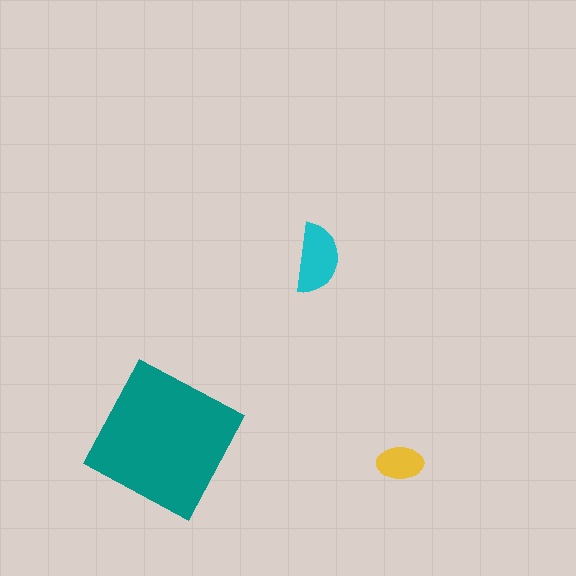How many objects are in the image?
There are 3 objects in the image.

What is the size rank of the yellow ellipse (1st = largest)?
3rd.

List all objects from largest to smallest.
The teal square, the cyan semicircle, the yellow ellipse.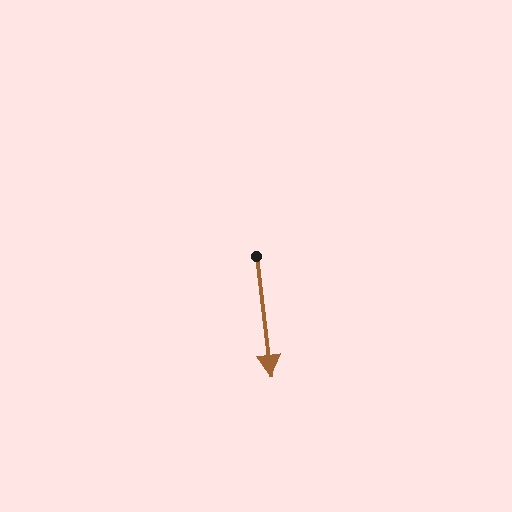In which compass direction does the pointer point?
South.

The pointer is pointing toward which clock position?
Roughly 6 o'clock.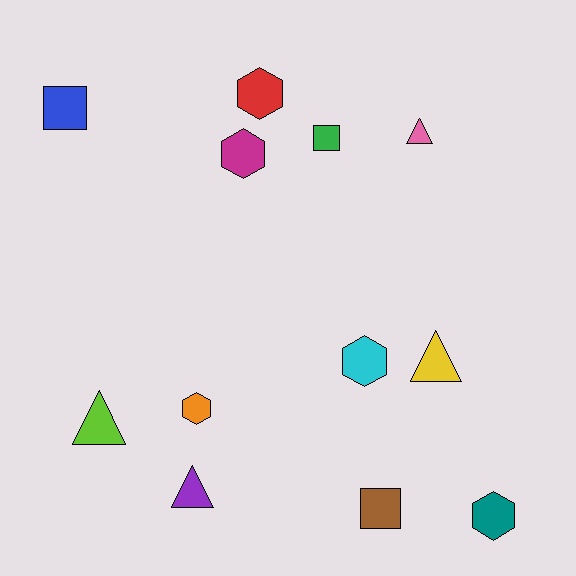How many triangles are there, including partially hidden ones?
There are 4 triangles.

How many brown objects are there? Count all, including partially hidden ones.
There is 1 brown object.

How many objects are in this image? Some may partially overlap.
There are 12 objects.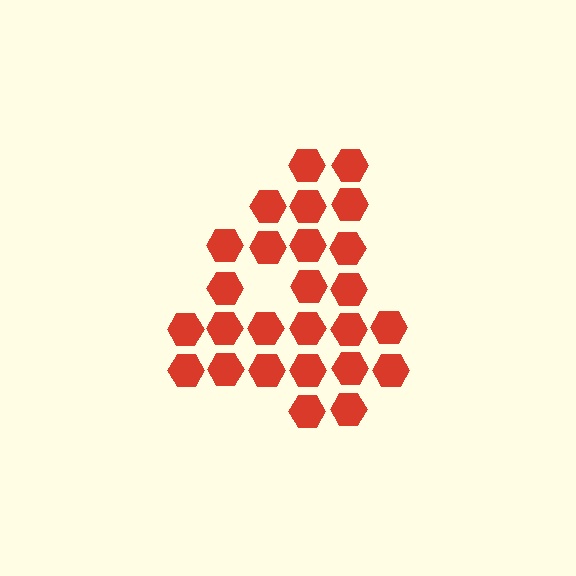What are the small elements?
The small elements are hexagons.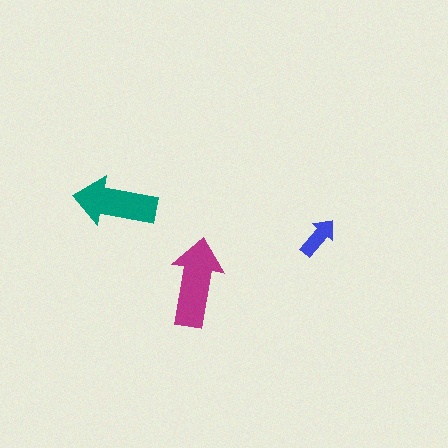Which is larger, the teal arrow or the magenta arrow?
The magenta one.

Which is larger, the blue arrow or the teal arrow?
The teal one.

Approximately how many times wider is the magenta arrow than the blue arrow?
About 2 times wider.